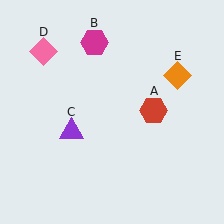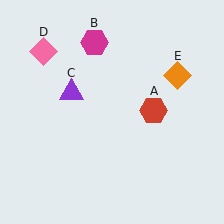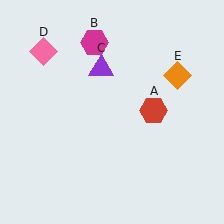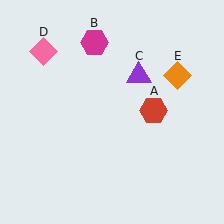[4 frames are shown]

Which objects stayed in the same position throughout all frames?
Red hexagon (object A) and magenta hexagon (object B) and pink diamond (object D) and orange diamond (object E) remained stationary.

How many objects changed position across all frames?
1 object changed position: purple triangle (object C).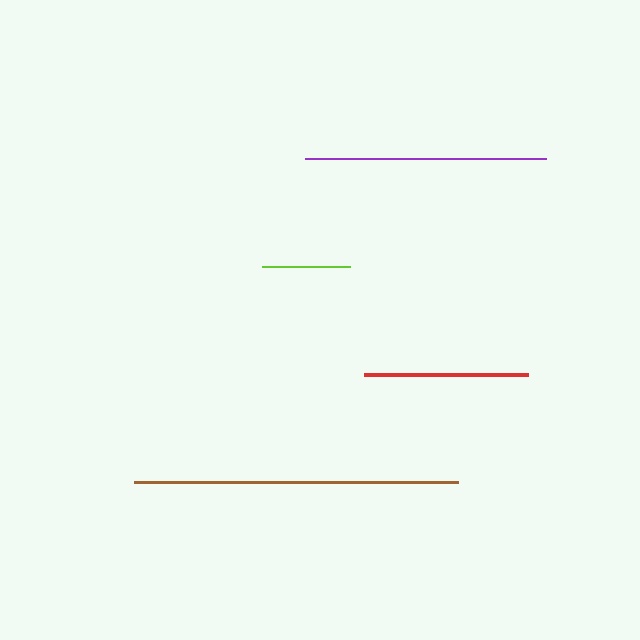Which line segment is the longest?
The brown line is the longest at approximately 324 pixels.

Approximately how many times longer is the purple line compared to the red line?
The purple line is approximately 1.5 times the length of the red line.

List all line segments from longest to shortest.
From longest to shortest: brown, purple, red, lime.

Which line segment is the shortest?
The lime line is the shortest at approximately 88 pixels.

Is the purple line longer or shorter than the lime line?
The purple line is longer than the lime line.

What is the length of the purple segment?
The purple segment is approximately 241 pixels long.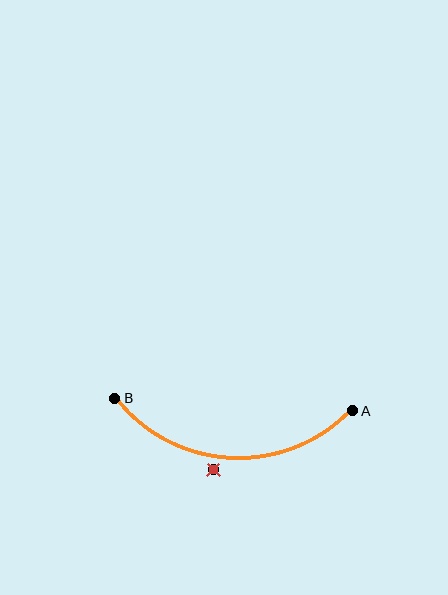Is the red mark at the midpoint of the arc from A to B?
No — the red mark does not lie on the arc at all. It sits slightly outside the curve.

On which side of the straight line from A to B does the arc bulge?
The arc bulges below the straight line connecting A and B.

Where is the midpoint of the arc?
The arc midpoint is the point on the curve farthest from the straight line joining A and B. It sits below that line.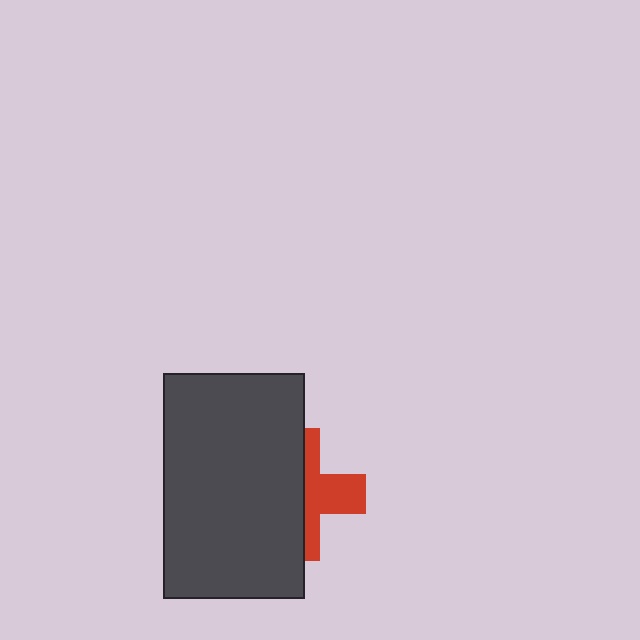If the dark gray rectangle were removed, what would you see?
You would see the complete red cross.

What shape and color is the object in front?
The object in front is a dark gray rectangle.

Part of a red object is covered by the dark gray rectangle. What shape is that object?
It is a cross.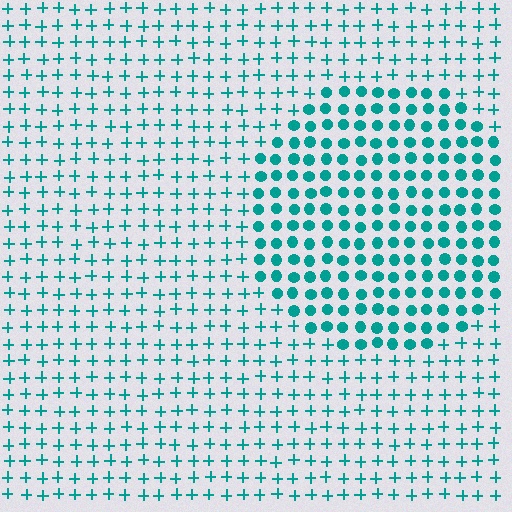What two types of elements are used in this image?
The image uses circles inside the circle region and plus signs outside it.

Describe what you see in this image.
The image is filled with small teal elements arranged in a uniform grid. A circle-shaped region contains circles, while the surrounding area contains plus signs. The boundary is defined purely by the change in element shape.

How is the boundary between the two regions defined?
The boundary is defined by a change in element shape: circles inside vs. plus signs outside. All elements share the same color and spacing.